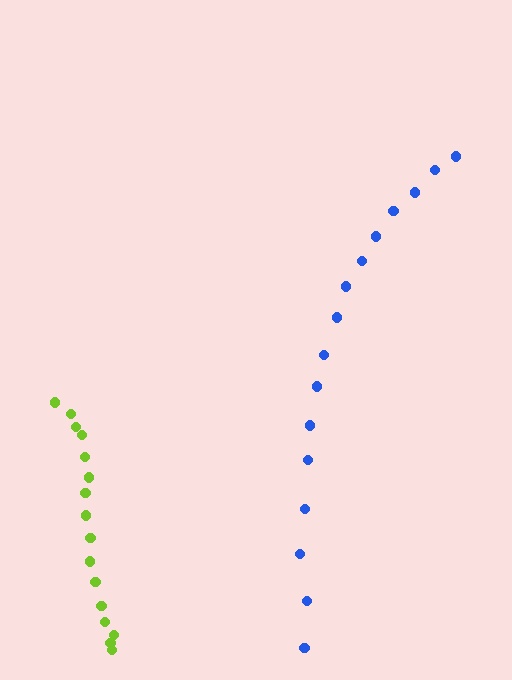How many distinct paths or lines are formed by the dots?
There are 2 distinct paths.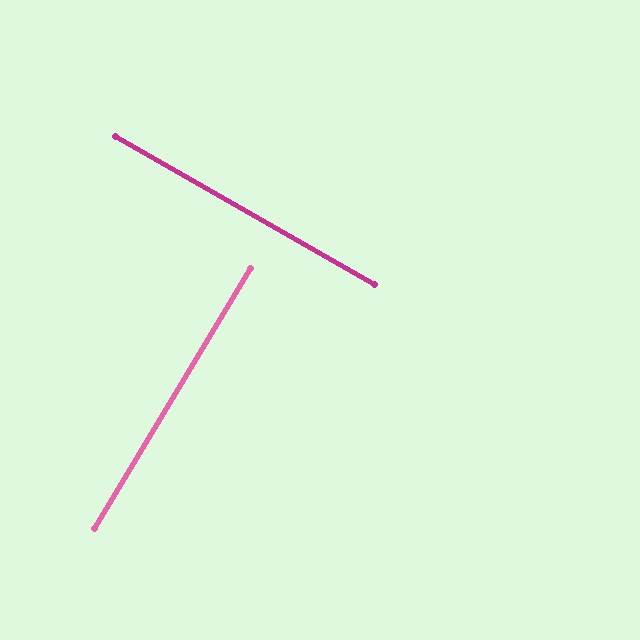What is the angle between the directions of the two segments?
Approximately 89 degrees.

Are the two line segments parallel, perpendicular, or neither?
Perpendicular — they meet at approximately 89°.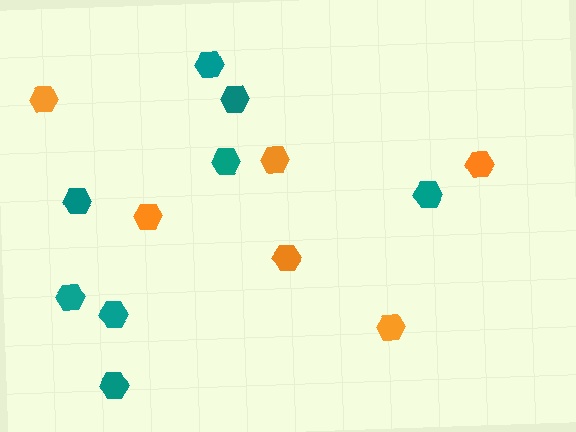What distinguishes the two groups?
There are 2 groups: one group of teal hexagons (8) and one group of orange hexagons (6).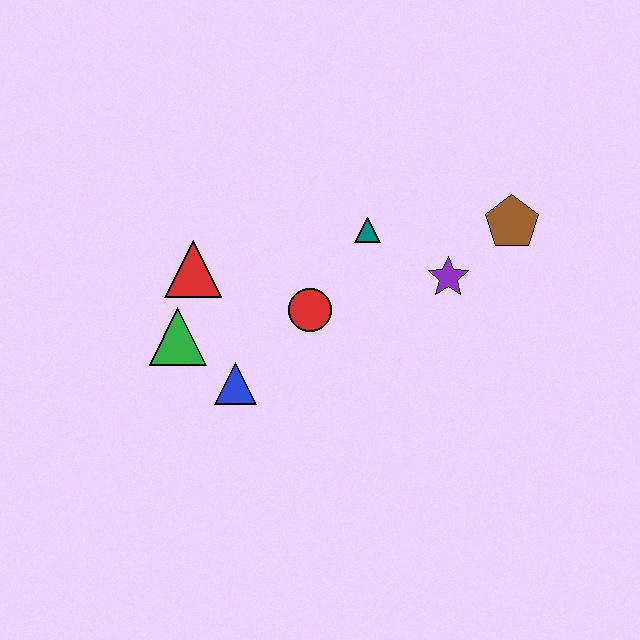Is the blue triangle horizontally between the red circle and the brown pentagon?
No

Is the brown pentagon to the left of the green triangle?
No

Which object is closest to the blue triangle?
The green triangle is closest to the blue triangle.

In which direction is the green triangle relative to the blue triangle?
The green triangle is to the left of the blue triangle.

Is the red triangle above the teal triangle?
No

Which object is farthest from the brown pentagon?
The green triangle is farthest from the brown pentagon.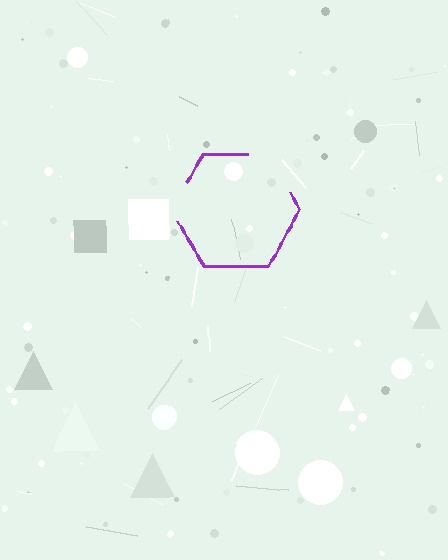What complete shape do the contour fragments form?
The contour fragments form a hexagon.